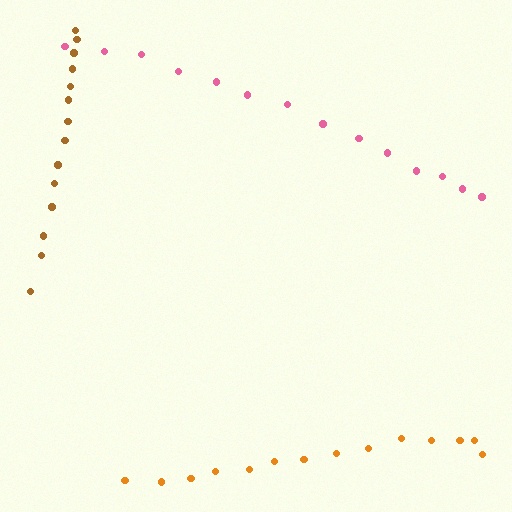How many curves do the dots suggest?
There are 3 distinct paths.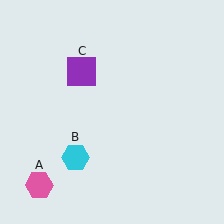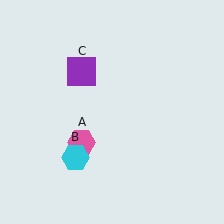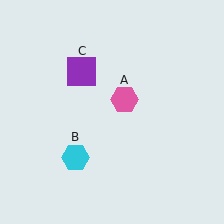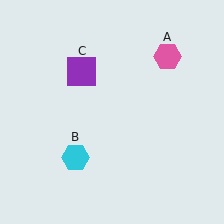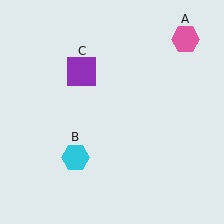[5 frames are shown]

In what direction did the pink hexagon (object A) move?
The pink hexagon (object A) moved up and to the right.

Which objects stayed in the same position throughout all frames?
Cyan hexagon (object B) and purple square (object C) remained stationary.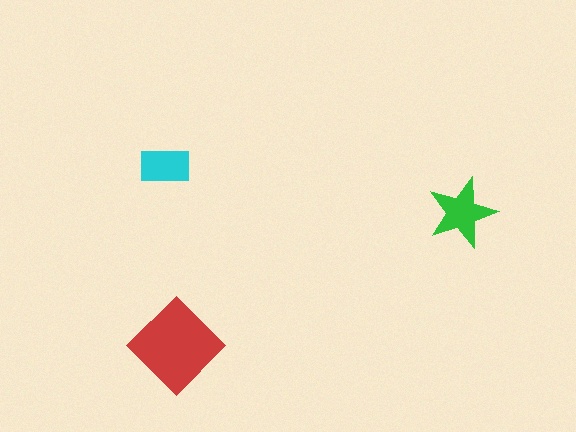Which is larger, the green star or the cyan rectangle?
The green star.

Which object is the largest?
The red diamond.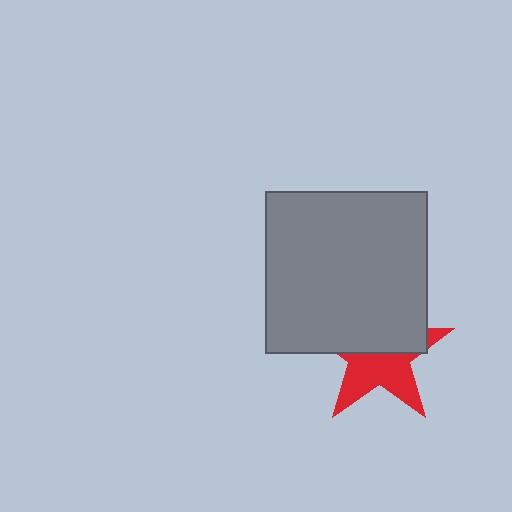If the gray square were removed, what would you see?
You would see the complete red star.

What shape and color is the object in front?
The object in front is a gray square.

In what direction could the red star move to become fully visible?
The red star could move down. That would shift it out from behind the gray square entirely.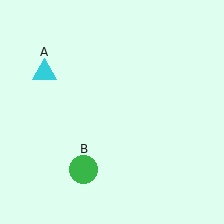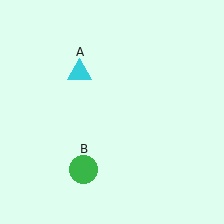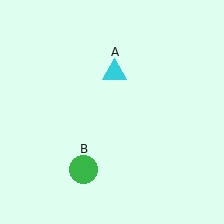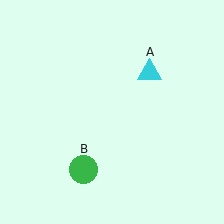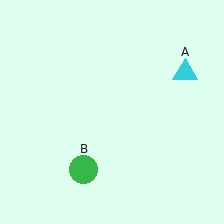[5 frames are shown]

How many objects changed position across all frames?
1 object changed position: cyan triangle (object A).